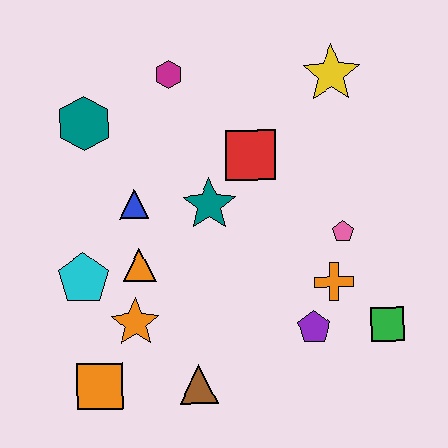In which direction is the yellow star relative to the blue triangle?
The yellow star is to the right of the blue triangle.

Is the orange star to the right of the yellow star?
No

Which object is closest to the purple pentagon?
The orange cross is closest to the purple pentagon.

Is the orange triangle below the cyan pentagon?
No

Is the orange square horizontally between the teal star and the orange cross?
No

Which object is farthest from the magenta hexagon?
The green square is farthest from the magenta hexagon.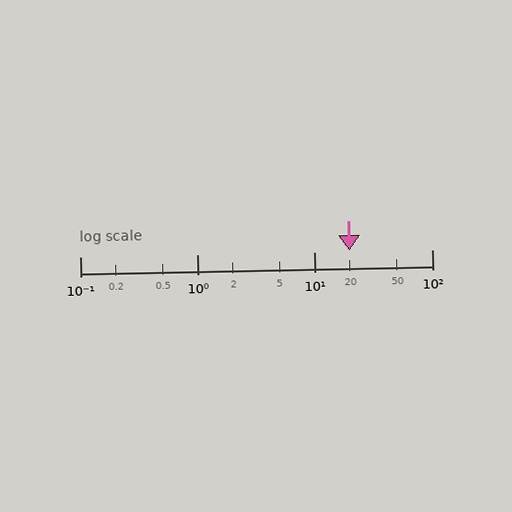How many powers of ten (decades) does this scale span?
The scale spans 3 decades, from 0.1 to 100.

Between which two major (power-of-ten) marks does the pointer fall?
The pointer is between 10 and 100.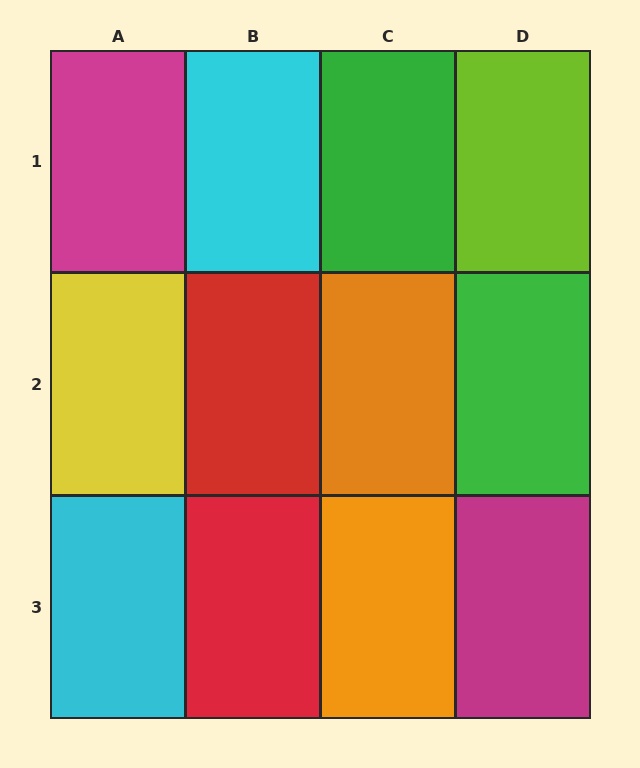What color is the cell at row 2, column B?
Red.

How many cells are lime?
1 cell is lime.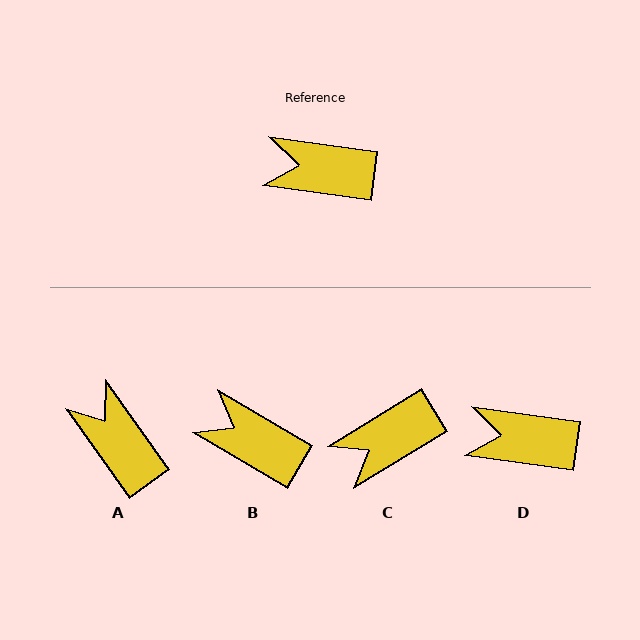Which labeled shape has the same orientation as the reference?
D.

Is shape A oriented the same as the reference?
No, it is off by about 47 degrees.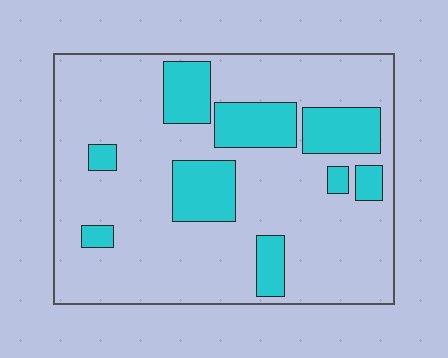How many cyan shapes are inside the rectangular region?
9.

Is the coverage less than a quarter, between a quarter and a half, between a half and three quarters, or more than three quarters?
Less than a quarter.